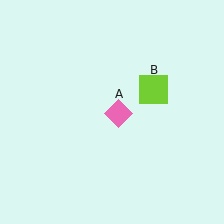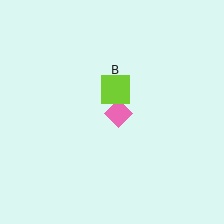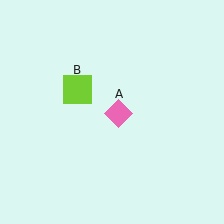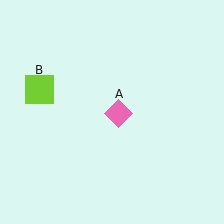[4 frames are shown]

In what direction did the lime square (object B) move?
The lime square (object B) moved left.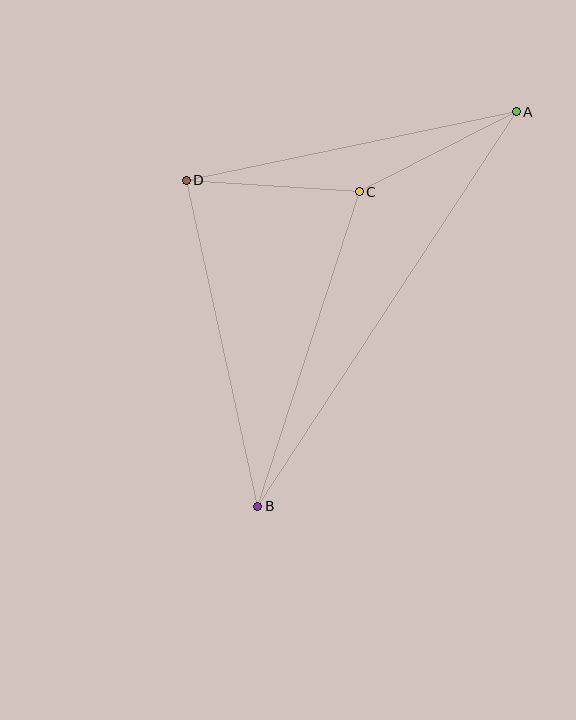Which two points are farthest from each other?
Points A and B are farthest from each other.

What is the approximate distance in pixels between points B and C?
The distance between B and C is approximately 330 pixels.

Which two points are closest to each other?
Points C and D are closest to each other.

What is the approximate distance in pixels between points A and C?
The distance between A and C is approximately 176 pixels.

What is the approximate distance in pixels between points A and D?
The distance between A and D is approximately 337 pixels.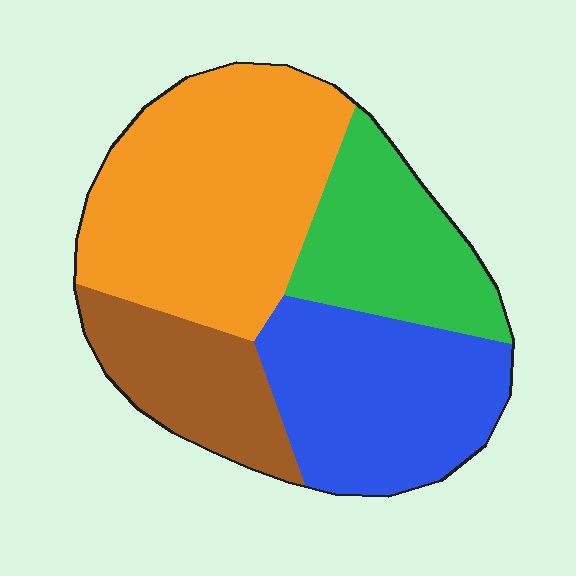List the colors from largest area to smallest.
From largest to smallest: orange, blue, green, brown.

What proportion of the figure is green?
Green takes up about one fifth (1/5) of the figure.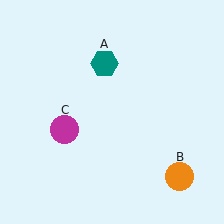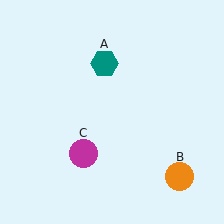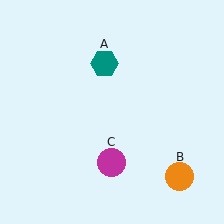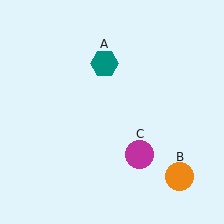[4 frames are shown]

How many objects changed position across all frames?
1 object changed position: magenta circle (object C).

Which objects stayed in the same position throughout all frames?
Teal hexagon (object A) and orange circle (object B) remained stationary.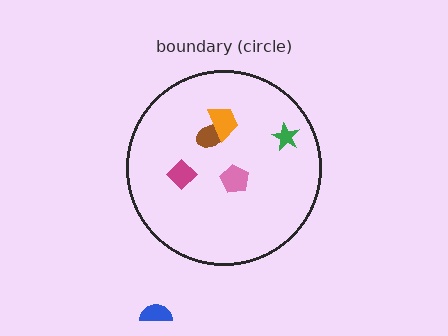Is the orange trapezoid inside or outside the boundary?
Inside.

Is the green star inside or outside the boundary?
Inside.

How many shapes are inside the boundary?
5 inside, 1 outside.